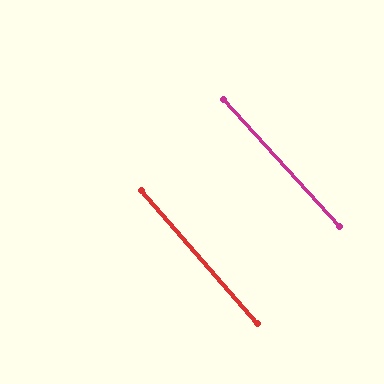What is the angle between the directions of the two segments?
Approximately 2 degrees.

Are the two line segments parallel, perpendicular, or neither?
Parallel — their directions differ by only 1.5°.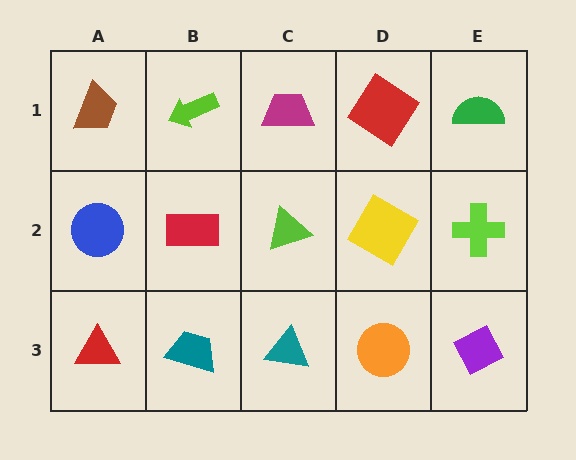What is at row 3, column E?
A purple diamond.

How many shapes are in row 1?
5 shapes.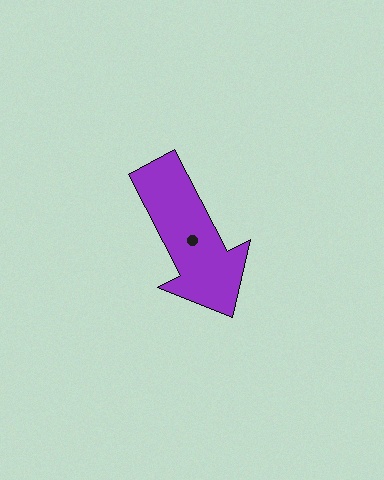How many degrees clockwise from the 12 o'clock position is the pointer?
Approximately 153 degrees.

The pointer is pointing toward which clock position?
Roughly 5 o'clock.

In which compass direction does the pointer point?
Southeast.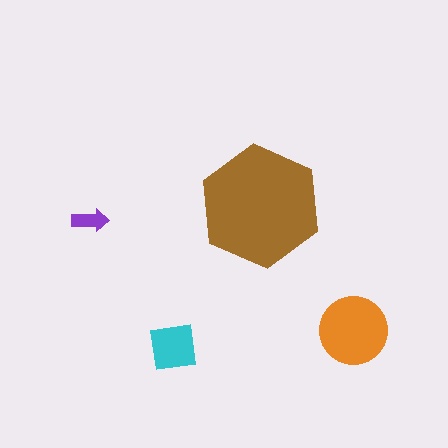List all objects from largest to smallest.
The brown hexagon, the orange circle, the cyan square, the purple arrow.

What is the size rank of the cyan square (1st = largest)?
3rd.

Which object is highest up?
The brown hexagon is topmost.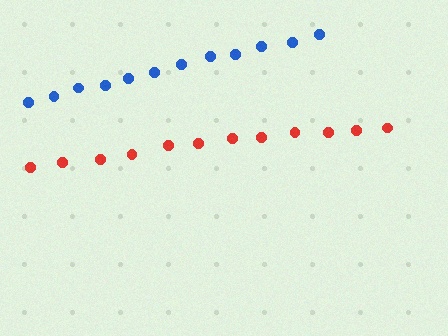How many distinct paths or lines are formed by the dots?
There are 2 distinct paths.